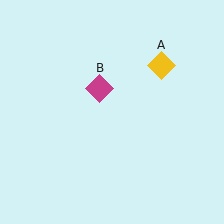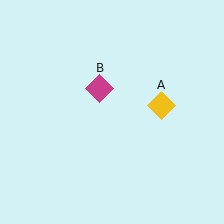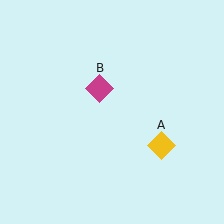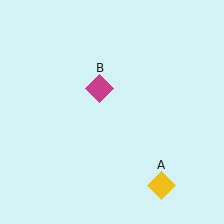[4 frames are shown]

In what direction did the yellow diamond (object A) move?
The yellow diamond (object A) moved down.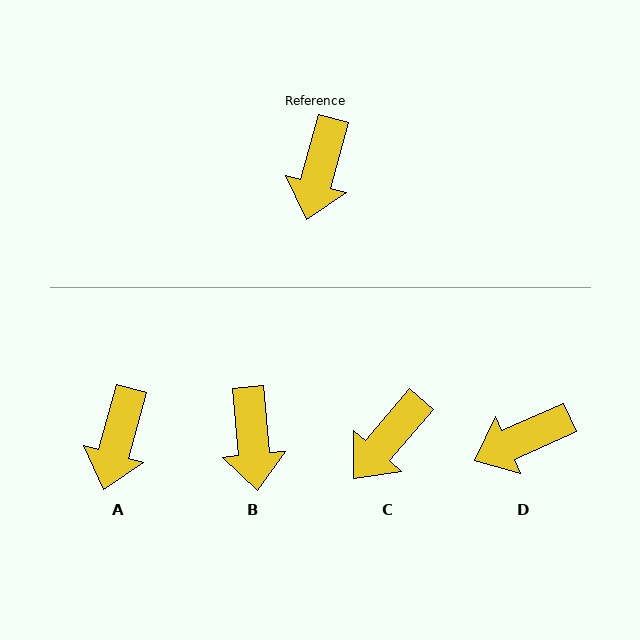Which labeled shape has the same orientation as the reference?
A.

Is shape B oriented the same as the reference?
No, it is off by about 21 degrees.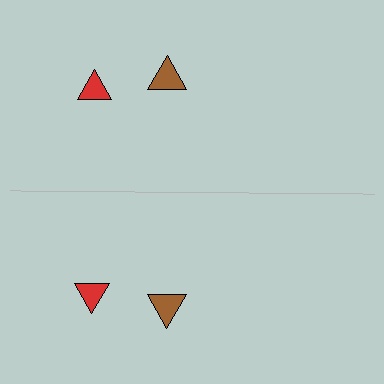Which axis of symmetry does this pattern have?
The pattern has a horizontal axis of symmetry running through the center of the image.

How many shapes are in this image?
There are 4 shapes in this image.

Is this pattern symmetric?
Yes, this pattern has bilateral (reflection) symmetry.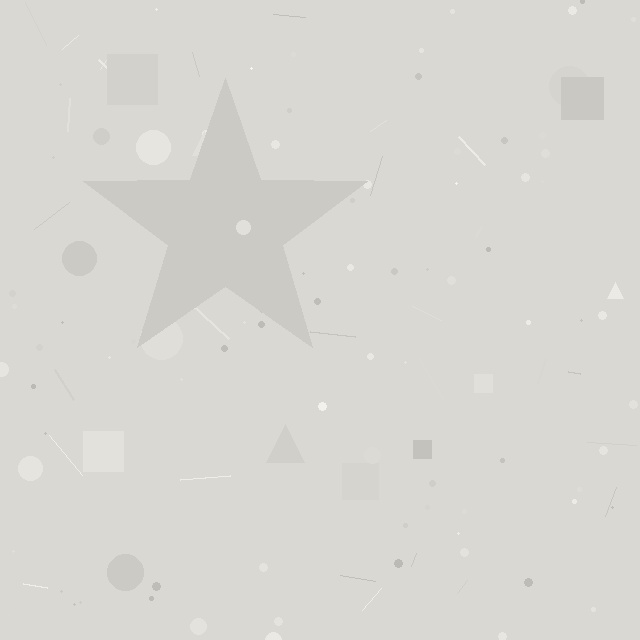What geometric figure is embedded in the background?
A star is embedded in the background.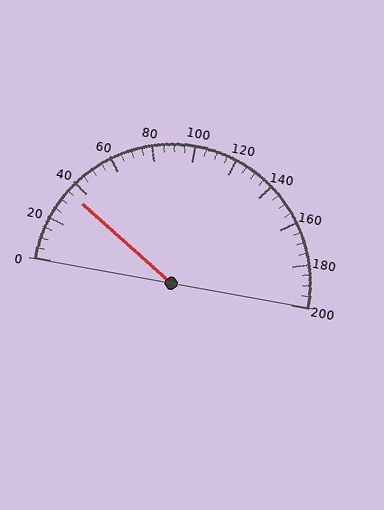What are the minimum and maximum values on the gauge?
The gauge ranges from 0 to 200.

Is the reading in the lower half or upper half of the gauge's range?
The reading is in the lower half of the range (0 to 200).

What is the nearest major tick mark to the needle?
The nearest major tick mark is 40.